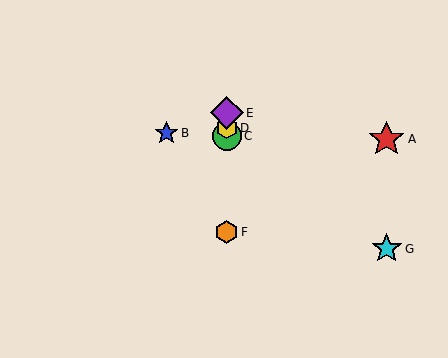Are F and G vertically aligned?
No, F is at x≈227 and G is at x≈387.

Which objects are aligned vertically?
Objects C, D, E, F are aligned vertically.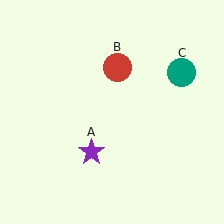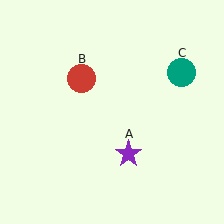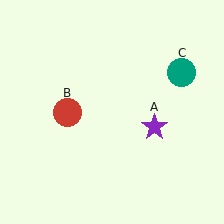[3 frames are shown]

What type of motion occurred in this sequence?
The purple star (object A), red circle (object B) rotated counterclockwise around the center of the scene.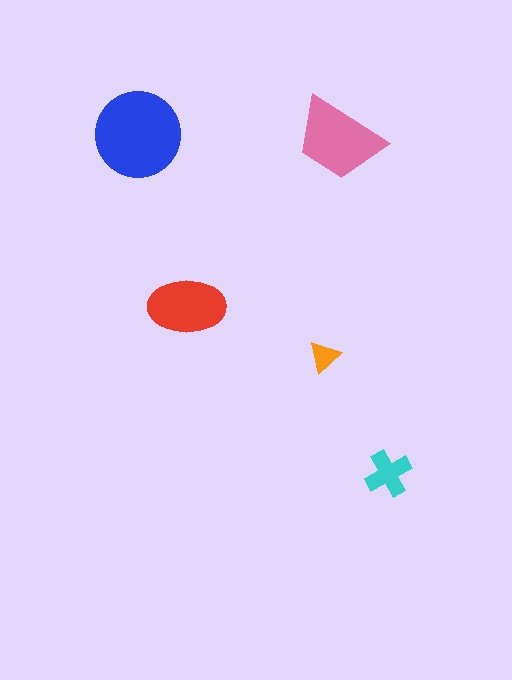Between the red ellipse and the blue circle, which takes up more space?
The blue circle.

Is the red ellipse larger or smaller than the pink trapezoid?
Smaller.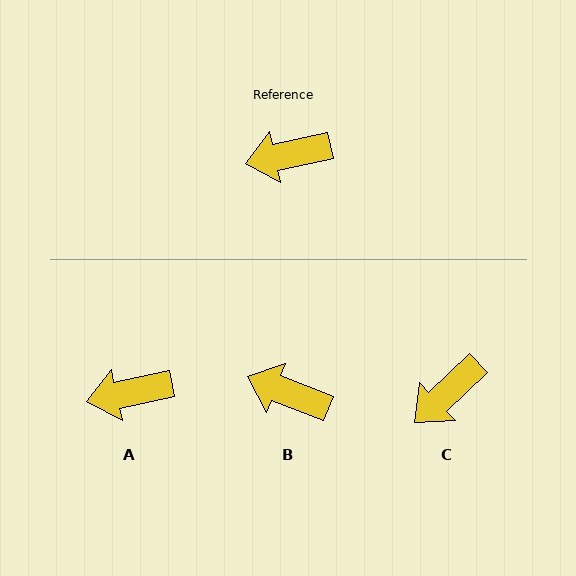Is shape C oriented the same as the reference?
No, it is off by about 31 degrees.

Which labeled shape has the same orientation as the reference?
A.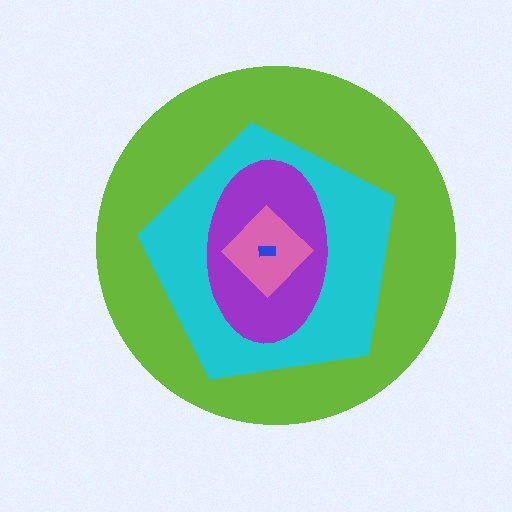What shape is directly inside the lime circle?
The cyan pentagon.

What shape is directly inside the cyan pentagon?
The purple ellipse.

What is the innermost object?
The blue rectangle.